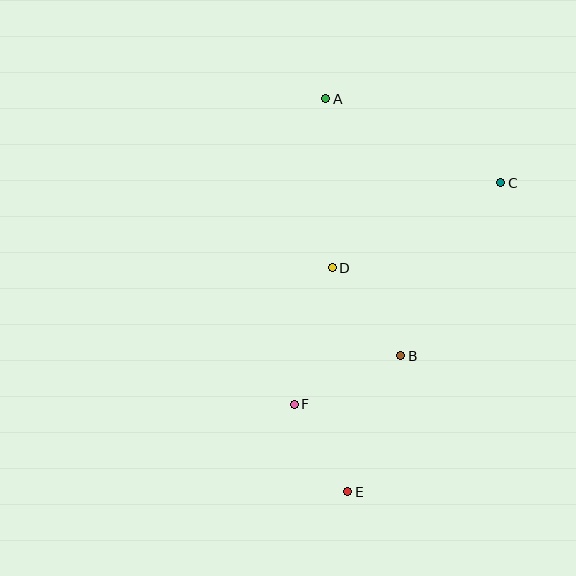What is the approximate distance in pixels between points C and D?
The distance between C and D is approximately 189 pixels.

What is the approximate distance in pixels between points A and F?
The distance between A and F is approximately 307 pixels.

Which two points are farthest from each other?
Points A and E are farthest from each other.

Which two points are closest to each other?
Points E and F are closest to each other.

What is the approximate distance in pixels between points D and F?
The distance between D and F is approximately 142 pixels.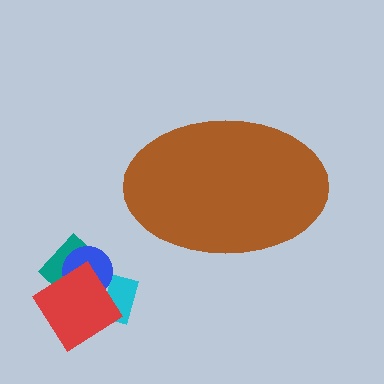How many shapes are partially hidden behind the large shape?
0 shapes are partially hidden.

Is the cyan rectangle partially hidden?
No, the cyan rectangle is fully visible.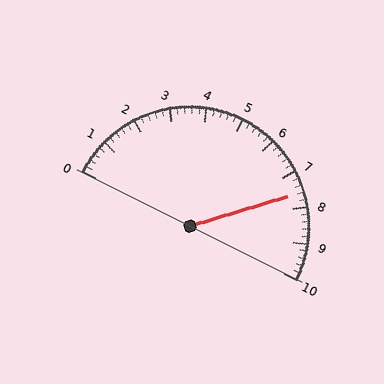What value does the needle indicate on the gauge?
The needle indicates approximately 7.6.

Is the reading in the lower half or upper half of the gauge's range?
The reading is in the upper half of the range (0 to 10).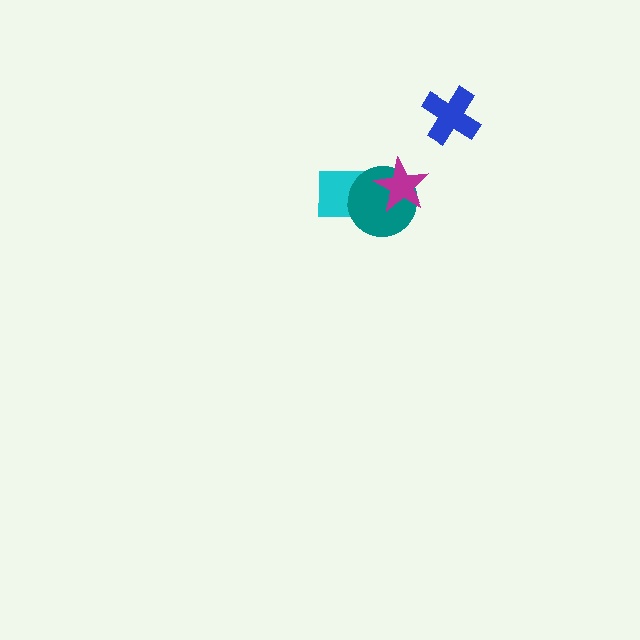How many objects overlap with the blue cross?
0 objects overlap with the blue cross.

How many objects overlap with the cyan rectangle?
2 objects overlap with the cyan rectangle.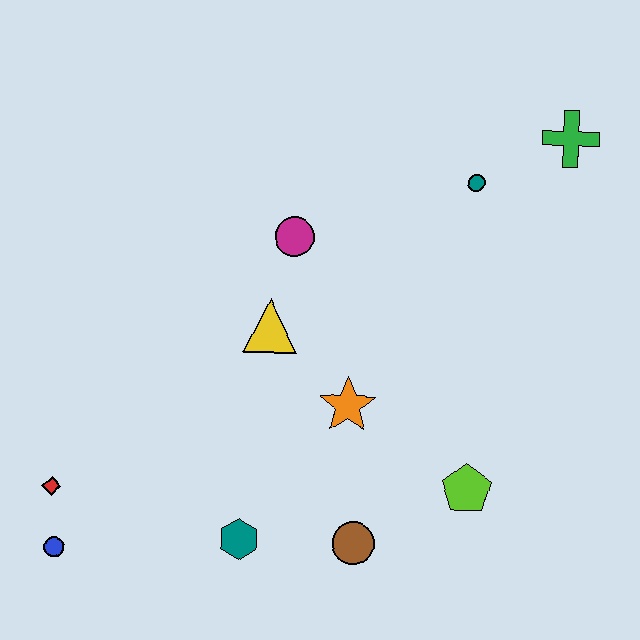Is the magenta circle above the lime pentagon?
Yes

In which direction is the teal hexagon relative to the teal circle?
The teal hexagon is below the teal circle.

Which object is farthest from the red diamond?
The green cross is farthest from the red diamond.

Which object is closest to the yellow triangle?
The magenta circle is closest to the yellow triangle.